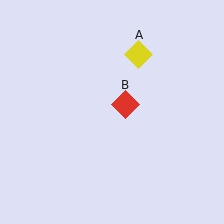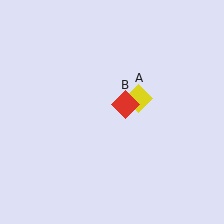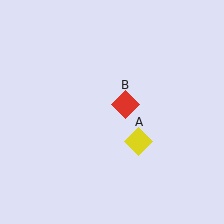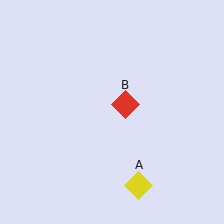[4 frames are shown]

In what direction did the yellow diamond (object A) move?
The yellow diamond (object A) moved down.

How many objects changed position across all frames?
1 object changed position: yellow diamond (object A).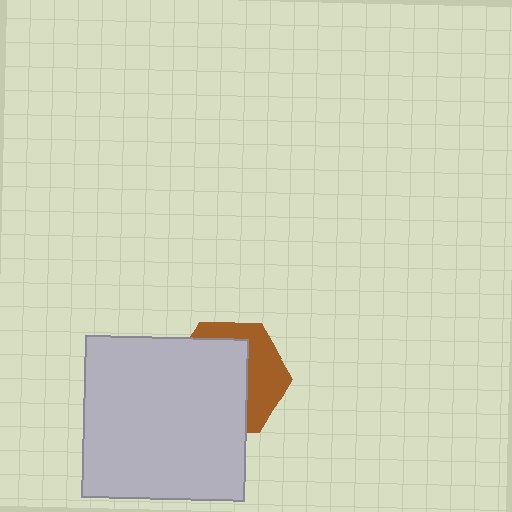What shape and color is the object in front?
The object in front is a light gray square.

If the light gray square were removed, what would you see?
You would see the complete brown hexagon.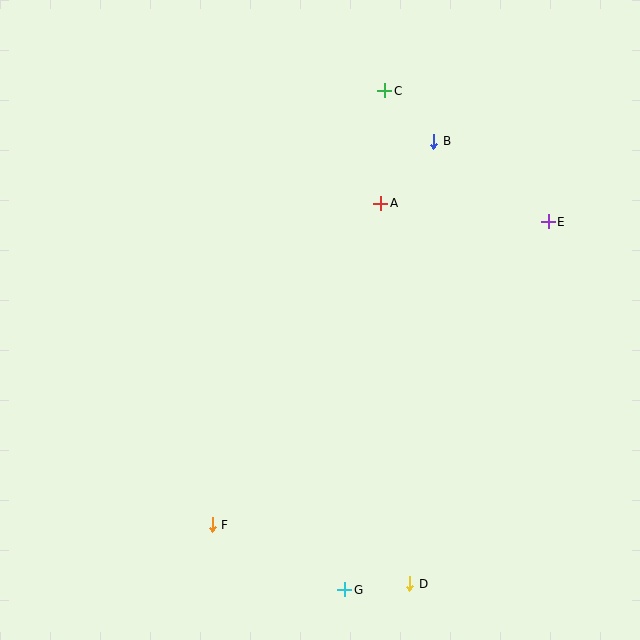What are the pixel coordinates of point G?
Point G is at (345, 590).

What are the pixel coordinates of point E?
Point E is at (548, 222).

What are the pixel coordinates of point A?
Point A is at (381, 203).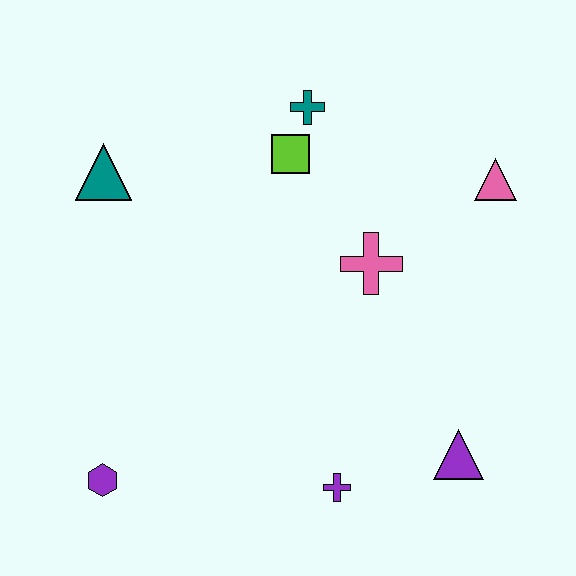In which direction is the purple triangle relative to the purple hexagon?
The purple triangle is to the right of the purple hexagon.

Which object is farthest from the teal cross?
The purple hexagon is farthest from the teal cross.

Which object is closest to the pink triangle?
The pink cross is closest to the pink triangle.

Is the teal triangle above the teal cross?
No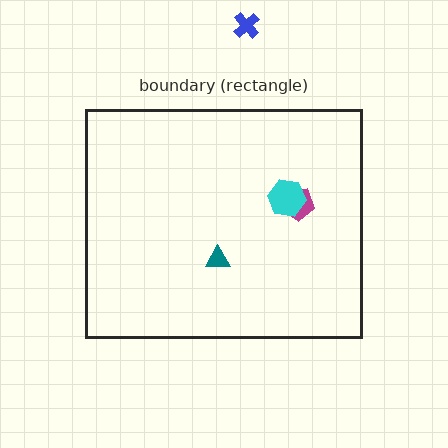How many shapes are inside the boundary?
3 inside, 1 outside.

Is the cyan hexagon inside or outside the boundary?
Inside.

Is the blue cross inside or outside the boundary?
Outside.